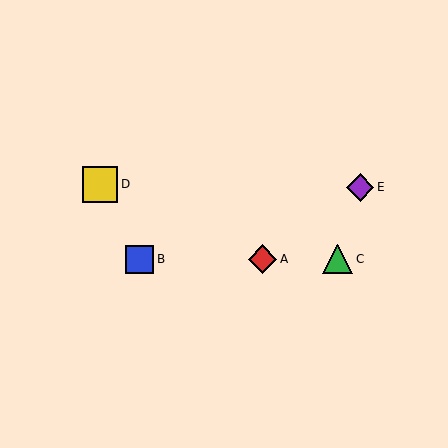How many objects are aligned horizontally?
3 objects (A, B, C) are aligned horizontally.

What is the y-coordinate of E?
Object E is at y≈187.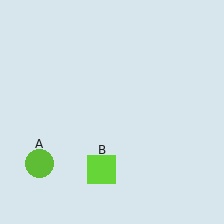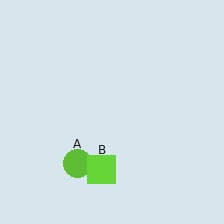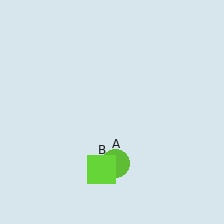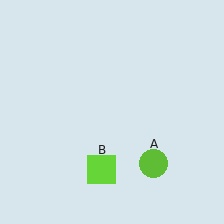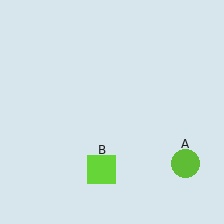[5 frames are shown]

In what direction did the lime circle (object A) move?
The lime circle (object A) moved right.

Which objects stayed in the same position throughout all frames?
Lime square (object B) remained stationary.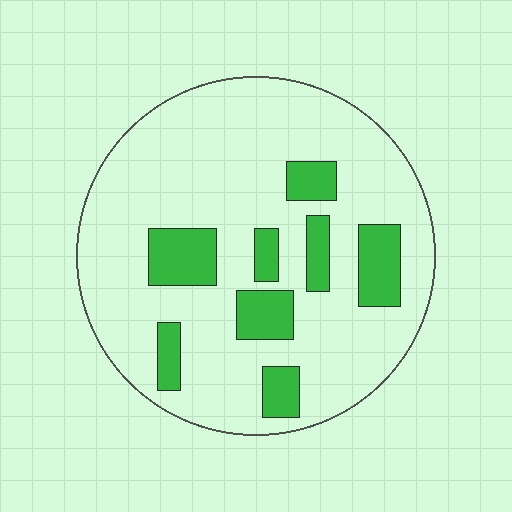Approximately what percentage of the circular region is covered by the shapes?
Approximately 20%.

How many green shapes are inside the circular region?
8.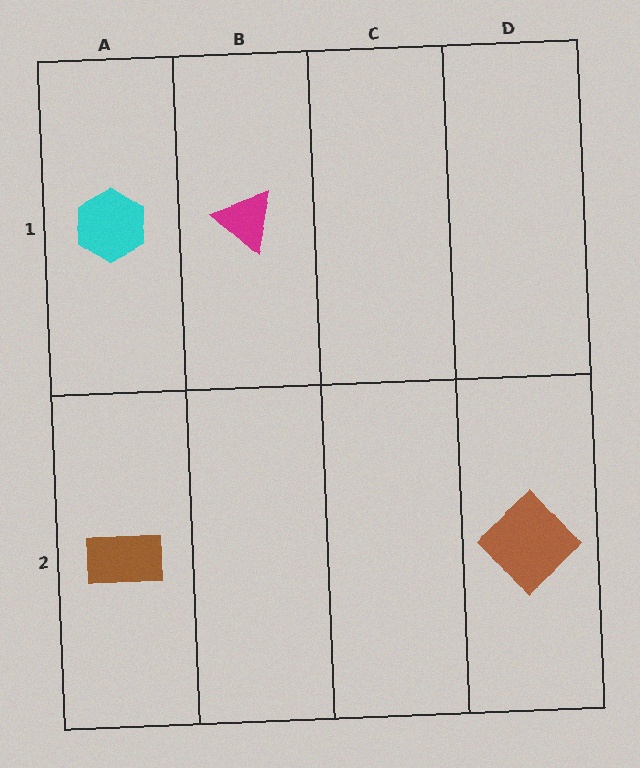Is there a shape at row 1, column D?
No, that cell is empty.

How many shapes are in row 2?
2 shapes.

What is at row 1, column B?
A magenta triangle.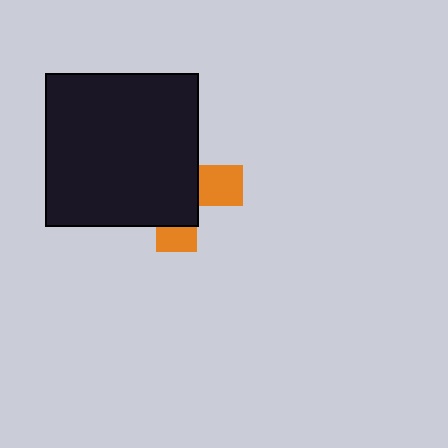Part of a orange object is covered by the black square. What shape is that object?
It is a cross.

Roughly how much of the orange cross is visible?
A small part of it is visible (roughly 30%).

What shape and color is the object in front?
The object in front is a black square.